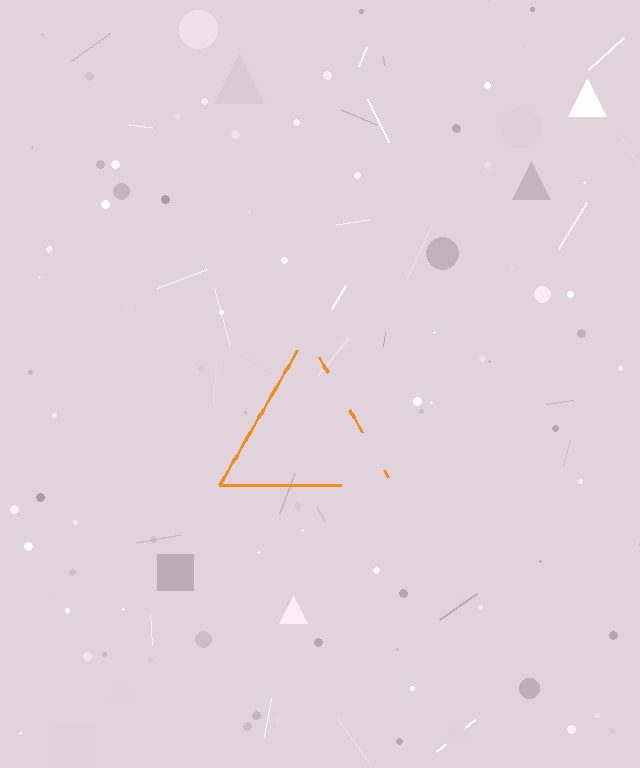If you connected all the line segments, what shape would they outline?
They would outline a triangle.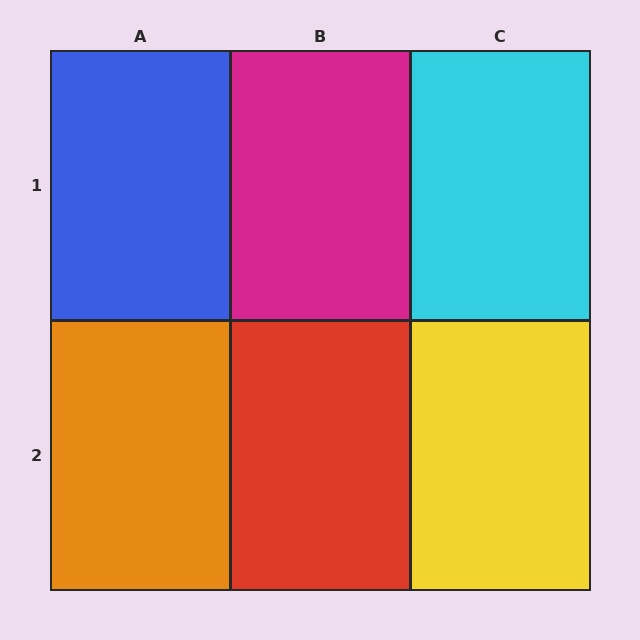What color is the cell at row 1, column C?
Cyan.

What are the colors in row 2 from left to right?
Orange, red, yellow.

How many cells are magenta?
1 cell is magenta.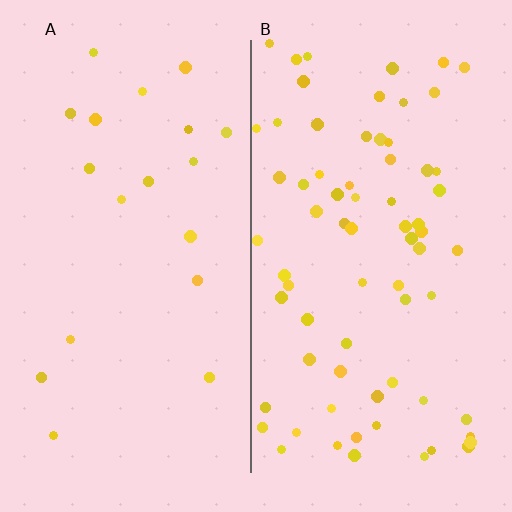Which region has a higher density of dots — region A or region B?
B (the right).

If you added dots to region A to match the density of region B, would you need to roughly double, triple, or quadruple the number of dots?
Approximately quadruple.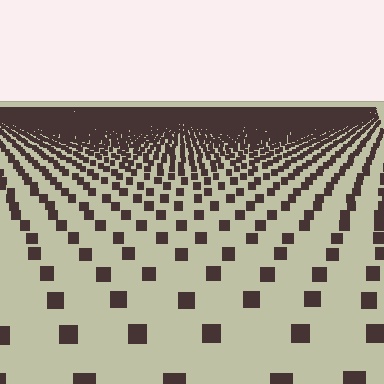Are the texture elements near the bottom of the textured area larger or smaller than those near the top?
Larger. Near the bottom, elements are closer to the viewer and appear at a bigger on-screen size.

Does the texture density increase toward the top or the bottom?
Density increases toward the top.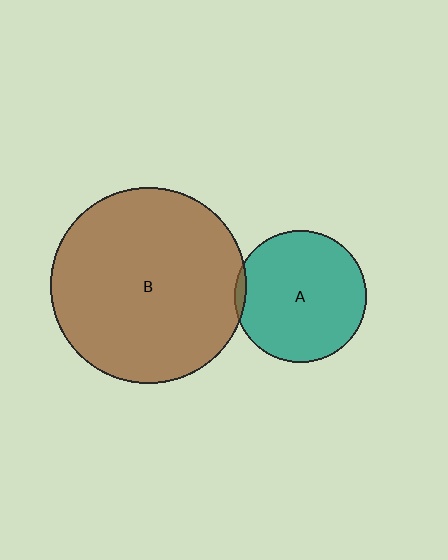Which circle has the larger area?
Circle B (brown).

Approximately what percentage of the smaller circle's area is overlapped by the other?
Approximately 5%.